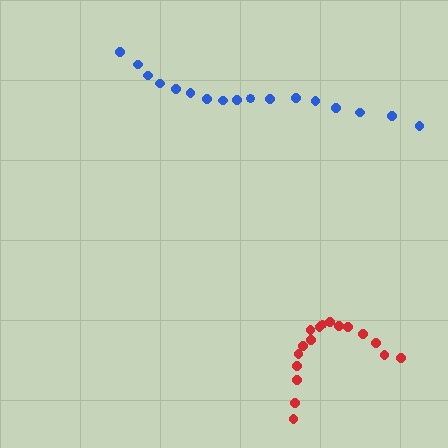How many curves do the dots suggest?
There are 2 distinct paths.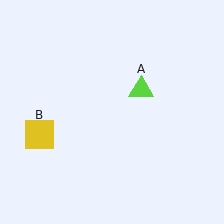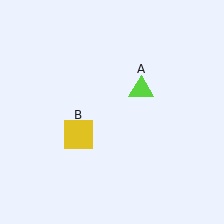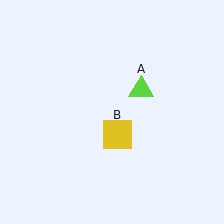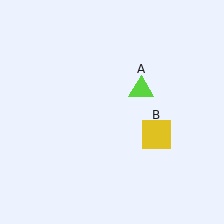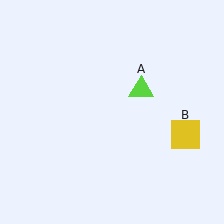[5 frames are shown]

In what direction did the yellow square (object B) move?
The yellow square (object B) moved right.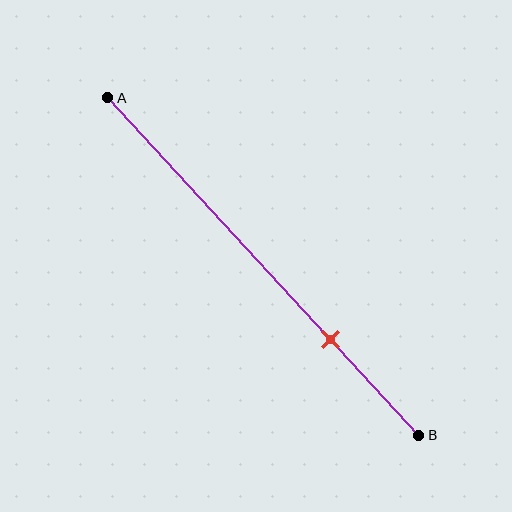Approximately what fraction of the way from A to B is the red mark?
The red mark is approximately 70% of the way from A to B.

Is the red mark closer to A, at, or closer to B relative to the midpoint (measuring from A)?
The red mark is closer to point B than the midpoint of segment AB.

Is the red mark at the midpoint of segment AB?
No, the mark is at about 70% from A, not at the 50% midpoint.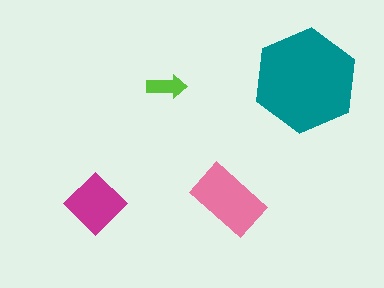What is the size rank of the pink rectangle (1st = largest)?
2nd.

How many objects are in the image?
There are 4 objects in the image.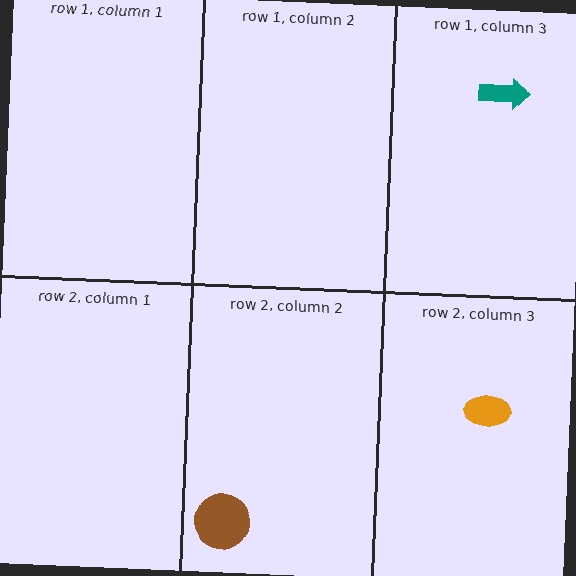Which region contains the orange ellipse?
The row 2, column 3 region.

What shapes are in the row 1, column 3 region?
The teal arrow.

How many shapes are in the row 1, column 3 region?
1.